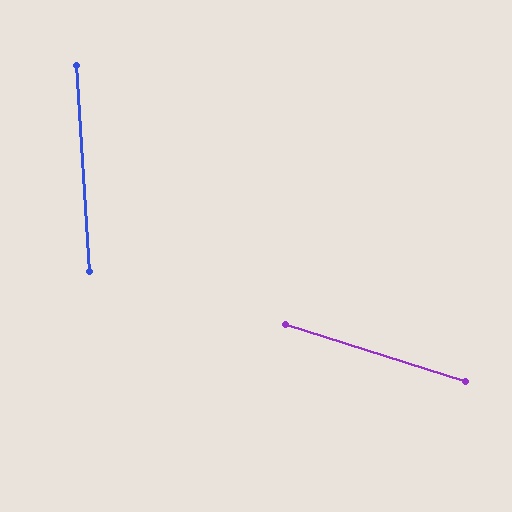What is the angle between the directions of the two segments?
Approximately 69 degrees.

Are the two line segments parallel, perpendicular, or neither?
Neither parallel nor perpendicular — they differ by about 69°.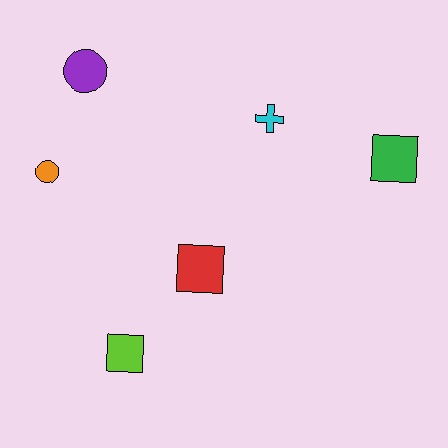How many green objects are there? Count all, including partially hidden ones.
There is 1 green object.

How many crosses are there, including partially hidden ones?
There is 1 cross.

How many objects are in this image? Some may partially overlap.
There are 6 objects.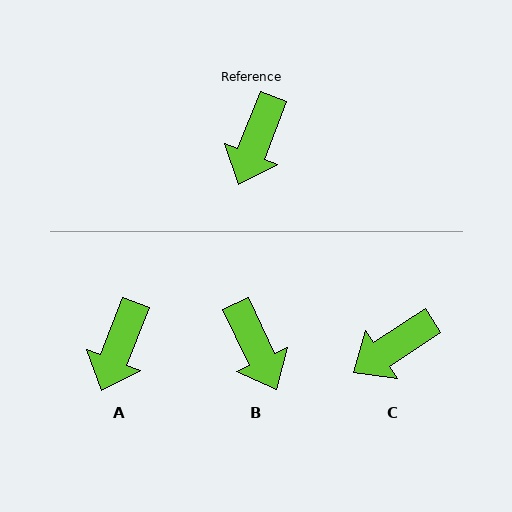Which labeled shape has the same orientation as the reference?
A.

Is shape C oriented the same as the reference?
No, it is off by about 35 degrees.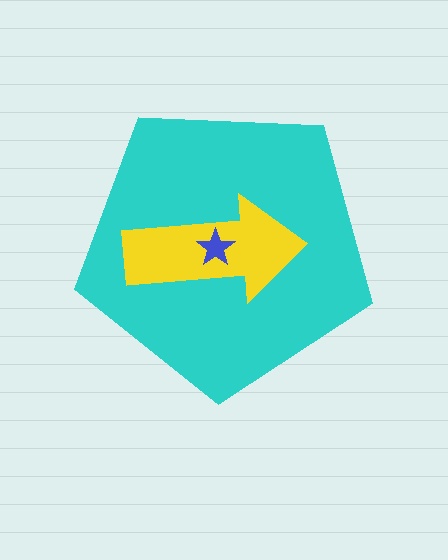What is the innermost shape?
The blue star.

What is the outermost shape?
The cyan pentagon.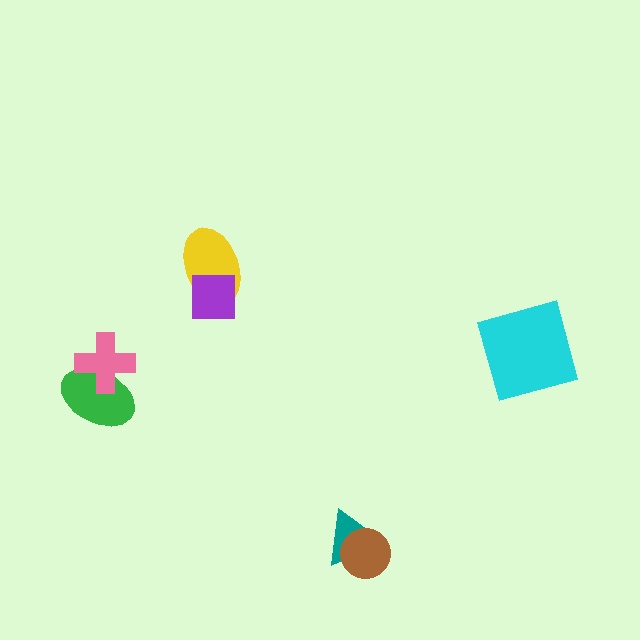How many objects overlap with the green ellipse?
1 object overlaps with the green ellipse.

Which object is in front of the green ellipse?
The pink cross is in front of the green ellipse.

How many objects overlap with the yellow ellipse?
1 object overlaps with the yellow ellipse.